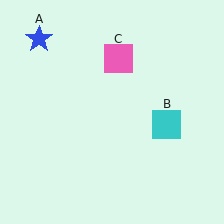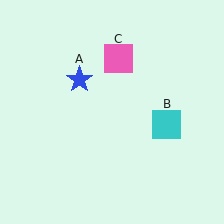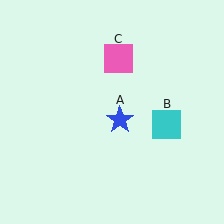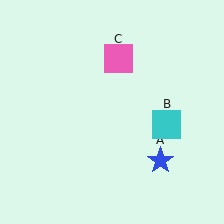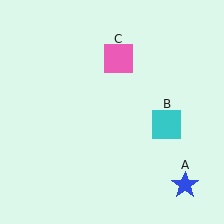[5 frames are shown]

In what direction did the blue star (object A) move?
The blue star (object A) moved down and to the right.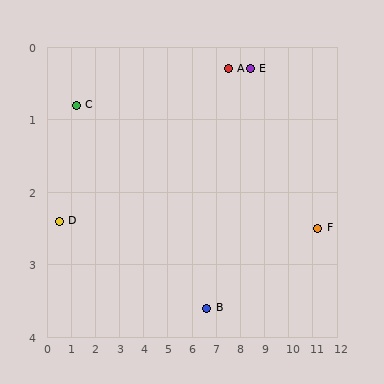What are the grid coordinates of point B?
Point B is at approximately (6.6, 3.6).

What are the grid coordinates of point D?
Point D is at approximately (0.5, 2.4).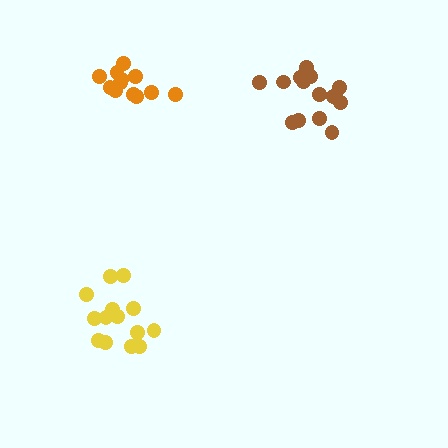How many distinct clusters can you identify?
There are 3 distinct clusters.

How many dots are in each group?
Group 1: 12 dots, Group 2: 15 dots, Group 3: 15 dots (42 total).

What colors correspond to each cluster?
The clusters are colored: orange, yellow, brown.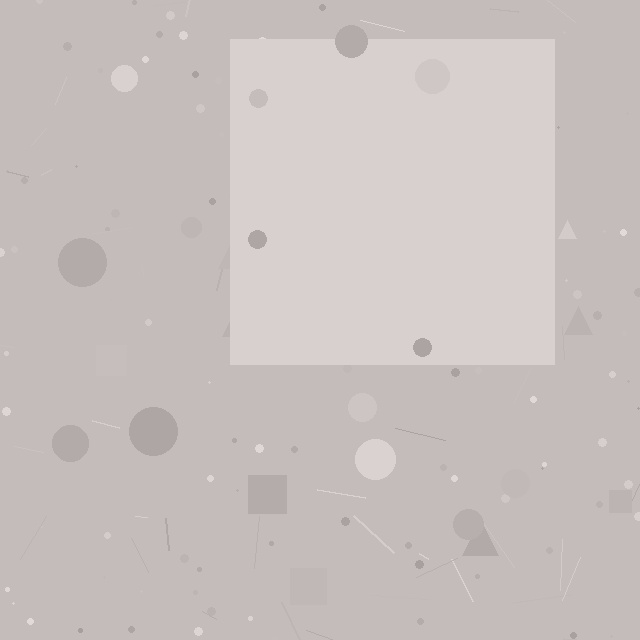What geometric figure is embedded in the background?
A square is embedded in the background.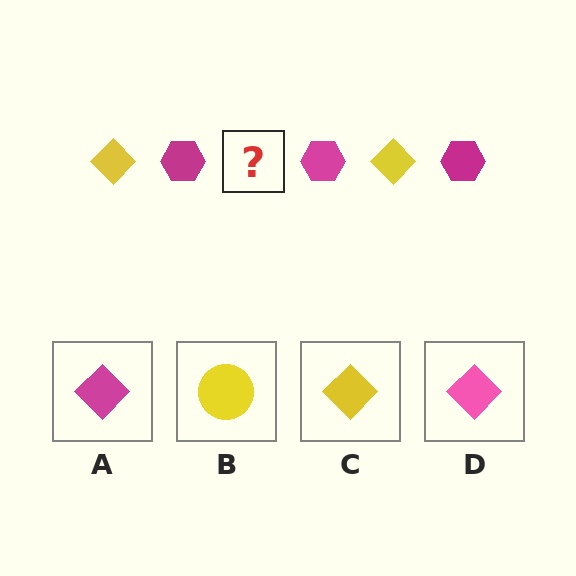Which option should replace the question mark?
Option C.